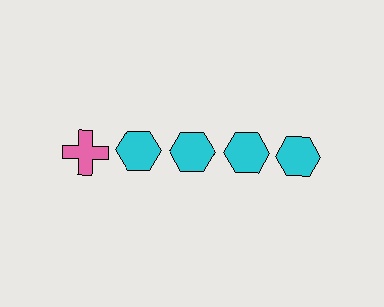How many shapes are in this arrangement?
There are 5 shapes arranged in a grid pattern.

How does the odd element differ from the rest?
It differs in both color (pink instead of cyan) and shape (cross instead of hexagon).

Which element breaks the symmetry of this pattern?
The pink cross in the top row, leftmost column breaks the symmetry. All other shapes are cyan hexagons.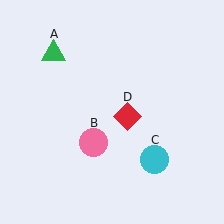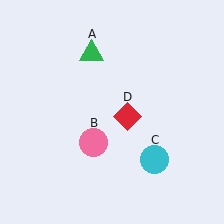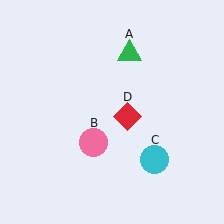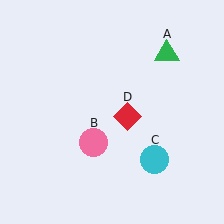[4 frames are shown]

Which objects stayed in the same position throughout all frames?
Pink circle (object B) and cyan circle (object C) and red diamond (object D) remained stationary.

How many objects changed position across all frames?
1 object changed position: green triangle (object A).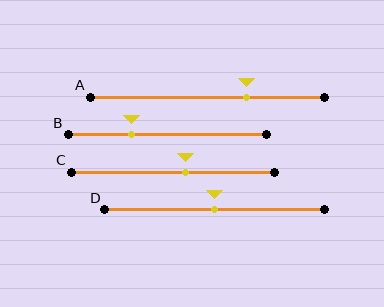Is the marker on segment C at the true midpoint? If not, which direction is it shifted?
No, the marker on segment C is shifted to the right by about 6% of the segment length.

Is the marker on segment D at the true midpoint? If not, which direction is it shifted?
Yes, the marker on segment D is at the true midpoint.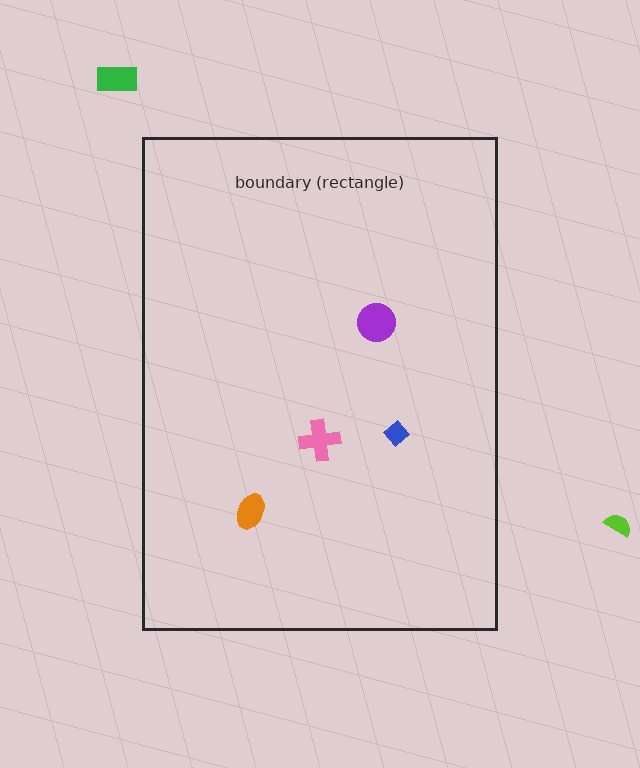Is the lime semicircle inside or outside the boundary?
Outside.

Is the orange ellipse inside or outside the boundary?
Inside.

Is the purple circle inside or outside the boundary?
Inside.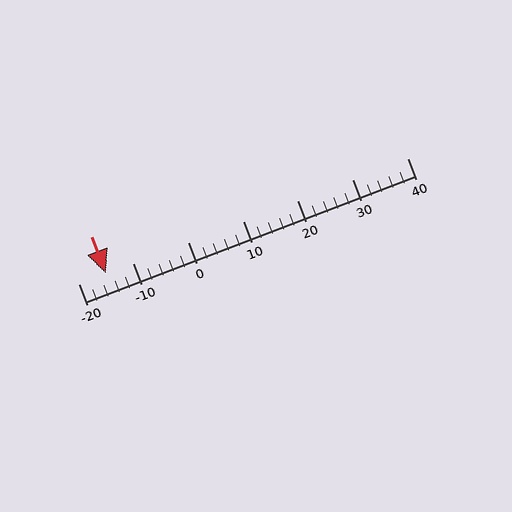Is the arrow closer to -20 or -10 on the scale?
The arrow is closer to -10.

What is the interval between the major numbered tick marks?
The major tick marks are spaced 10 units apart.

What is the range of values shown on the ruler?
The ruler shows values from -20 to 40.